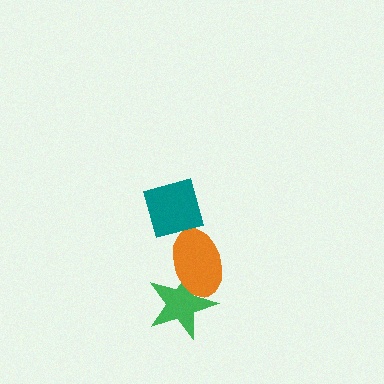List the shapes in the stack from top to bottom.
From top to bottom: the teal square, the orange ellipse, the green star.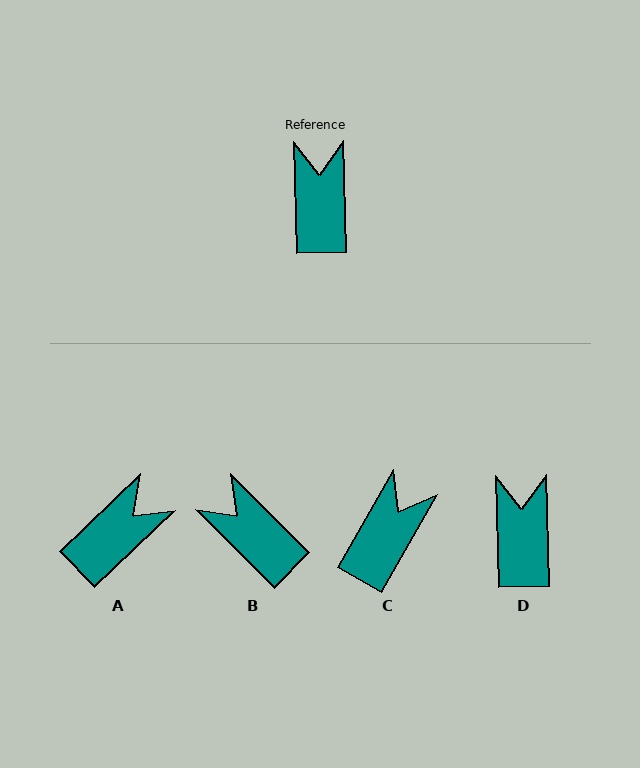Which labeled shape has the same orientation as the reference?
D.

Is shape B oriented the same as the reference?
No, it is off by about 44 degrees.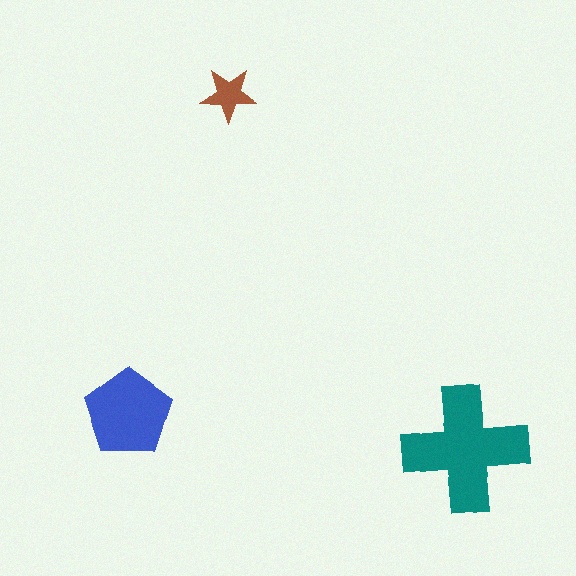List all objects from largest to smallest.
The teal cross, the blue pentagon, the brown star.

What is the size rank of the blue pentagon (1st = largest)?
2nd.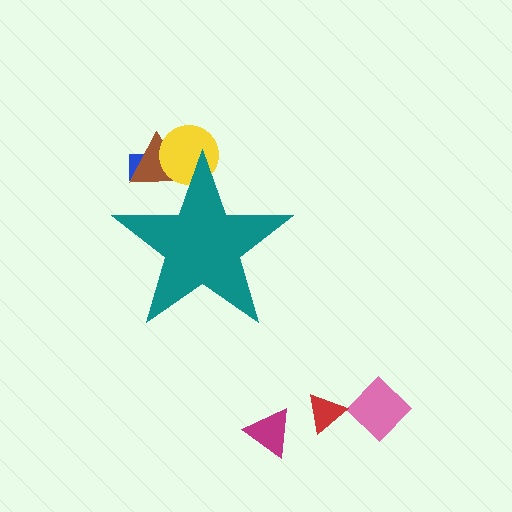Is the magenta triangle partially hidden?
No, the magenta triangle is fully visible.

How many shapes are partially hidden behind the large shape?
3 shapes are partially hidden.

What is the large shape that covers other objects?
A teal star.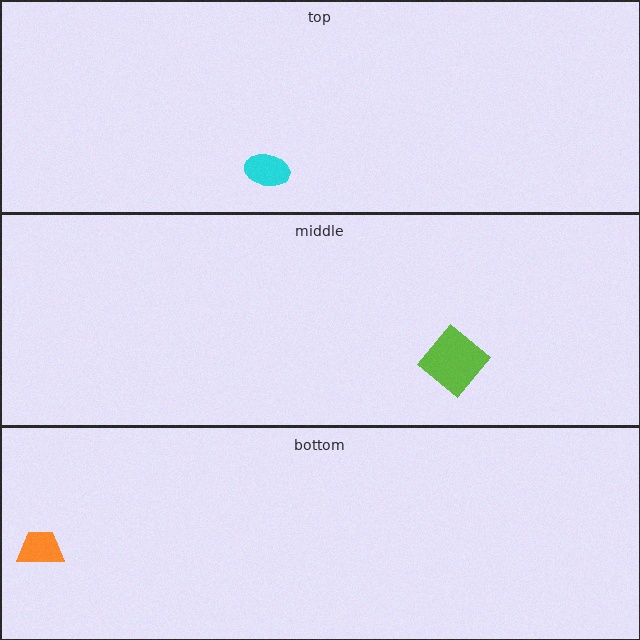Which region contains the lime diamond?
The middle region.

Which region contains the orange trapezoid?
The bottom region.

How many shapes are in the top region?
1.